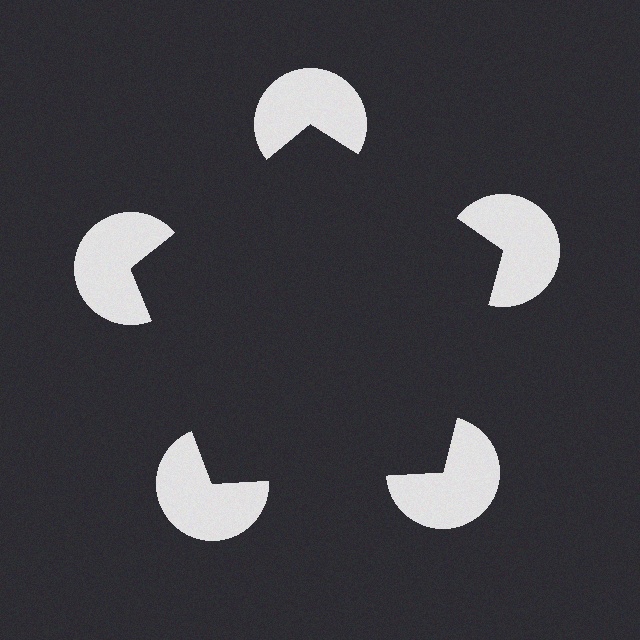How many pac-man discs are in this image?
There are 5 — one at each vertex of the illusory pentagon.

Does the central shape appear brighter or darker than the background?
It typically appears slightly darker than the background, even though no actual brightness change is drawn.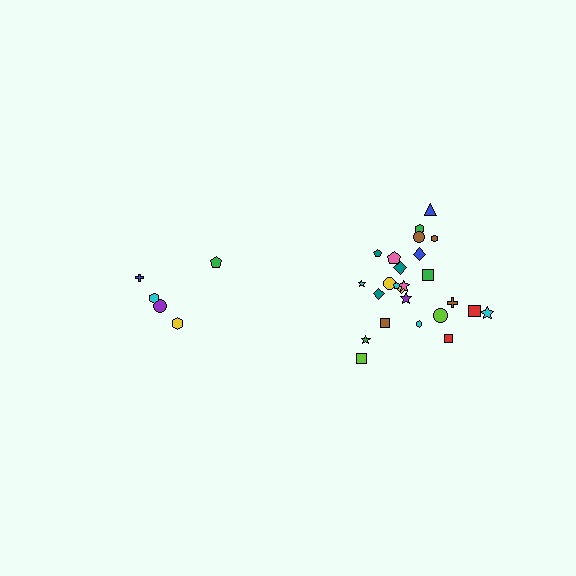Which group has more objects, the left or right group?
The right group.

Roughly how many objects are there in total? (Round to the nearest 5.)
Roughly 30 objects in total.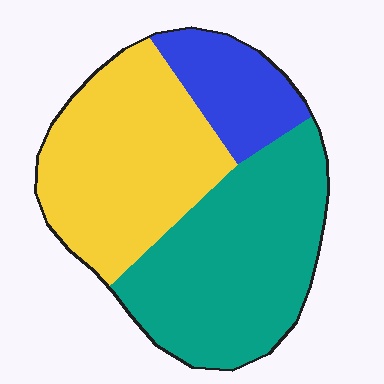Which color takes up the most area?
Teal, at roughly 45%.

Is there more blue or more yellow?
Yellow.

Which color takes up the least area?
Blue, at roughly 15%.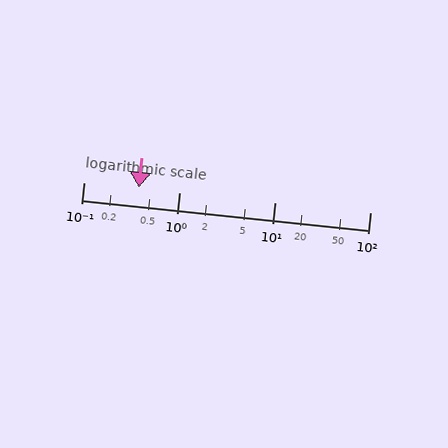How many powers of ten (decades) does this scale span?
The scale spans 3 decades, from 0.1 to 100.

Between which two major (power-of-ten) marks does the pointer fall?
The pointer is between 0.1 and 1.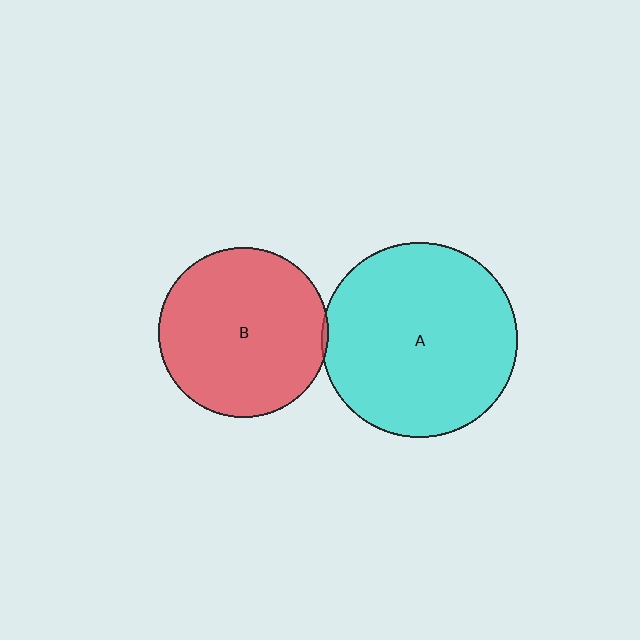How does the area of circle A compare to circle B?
Approximately 1.3 times.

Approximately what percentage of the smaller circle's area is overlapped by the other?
Approximately 5%.